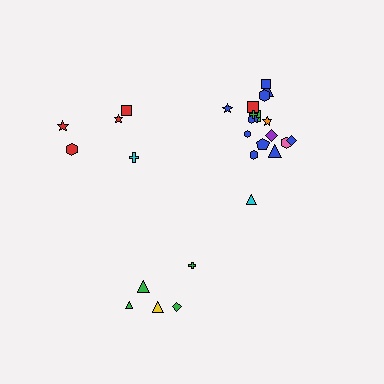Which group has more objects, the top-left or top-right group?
The top-right group.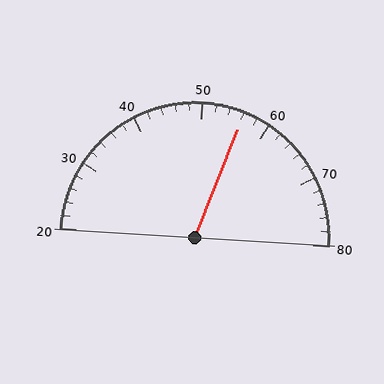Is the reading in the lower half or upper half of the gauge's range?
The reading is in the upper half of the range (20 to 80).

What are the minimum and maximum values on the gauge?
The gauge ranges from 20 to 80.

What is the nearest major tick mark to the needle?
The nearest major tick mark is 60.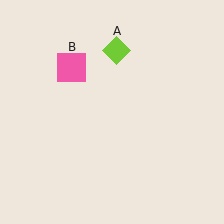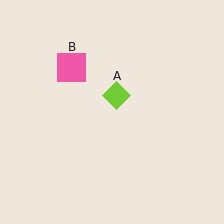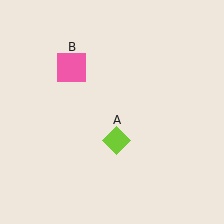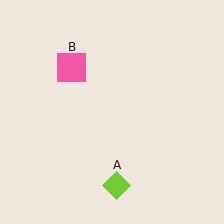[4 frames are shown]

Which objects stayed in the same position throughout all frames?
Pink square (object B) remained stationary.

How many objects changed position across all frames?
1 object changed position: lime diamond (object A).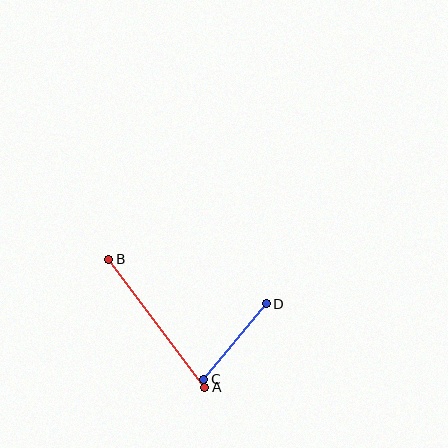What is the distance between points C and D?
The distance is approximately 98 pixels.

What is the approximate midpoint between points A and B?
The midpoint is at approximately (157, 323) pixels.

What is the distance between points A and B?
The distance is approximately 160 pixels.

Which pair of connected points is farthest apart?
Points A and B are farthest apart.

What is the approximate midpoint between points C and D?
The midpoint is at approximately (235, 341) pixels.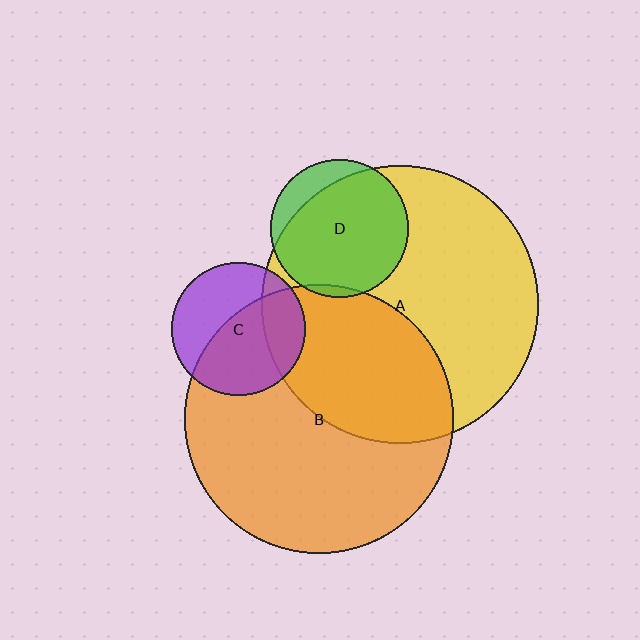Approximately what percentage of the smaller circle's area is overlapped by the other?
Approximately 55%.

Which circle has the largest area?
Circle A (yellow).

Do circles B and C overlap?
Yes.